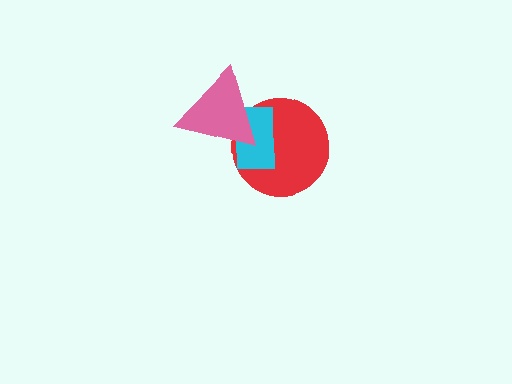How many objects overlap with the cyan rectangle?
2 objects overlap with the cyan rectangle.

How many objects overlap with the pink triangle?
2 objects overlap with the pink triangle.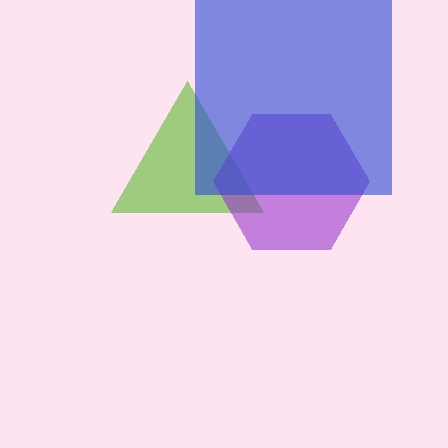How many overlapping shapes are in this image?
There are 3 overlapping shapes in the image.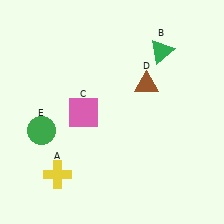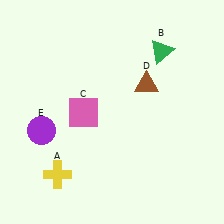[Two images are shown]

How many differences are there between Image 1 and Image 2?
There is 1 difference between the two images.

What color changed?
The circle (E) changed from green in Image 1 to purple in Image 2.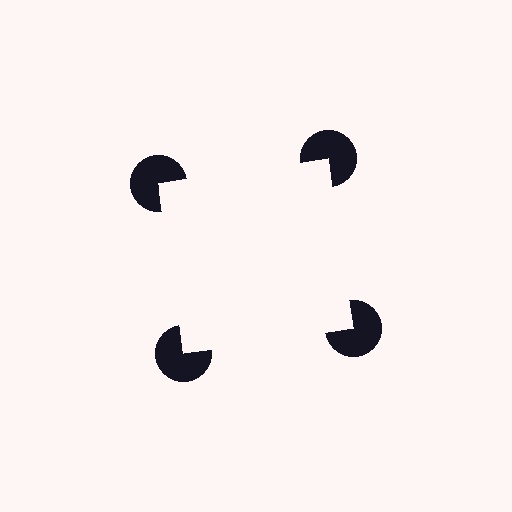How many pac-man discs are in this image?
There are 4 — one at each vertex of the illusory square.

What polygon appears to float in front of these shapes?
An illusory square — its edges are inferred from the aligned wedge cuts in the pac-man discs, not physically drawn.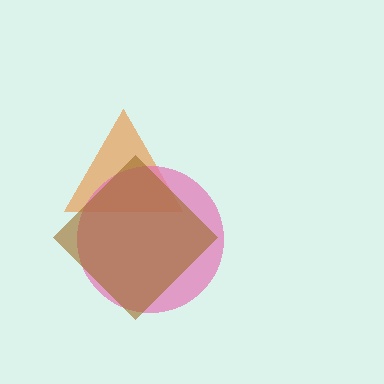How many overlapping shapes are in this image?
There are 3 overlapping shapes in the image.